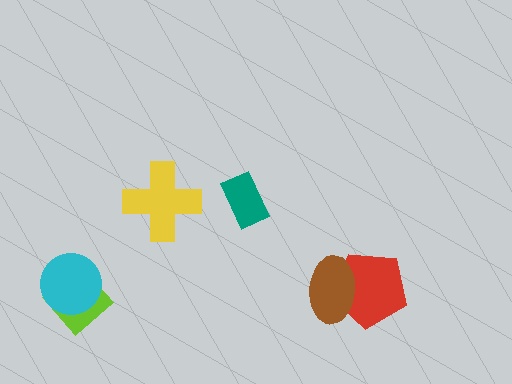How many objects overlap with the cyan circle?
1 object overlaps with the cyan circle.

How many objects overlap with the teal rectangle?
0 objects overlap with the teal rectangle.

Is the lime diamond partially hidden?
Yes, it is partially covered by another shape.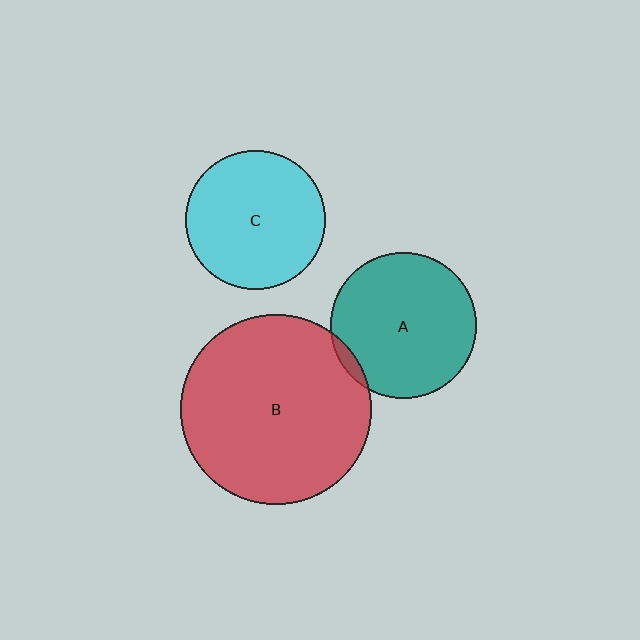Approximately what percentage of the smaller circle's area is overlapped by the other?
Approximately 5%.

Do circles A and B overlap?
Yes.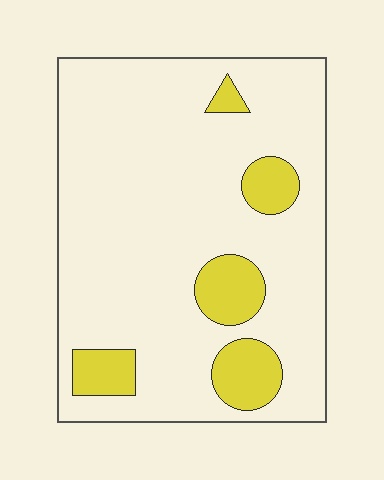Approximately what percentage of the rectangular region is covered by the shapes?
Approximately 15%.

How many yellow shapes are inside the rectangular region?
5.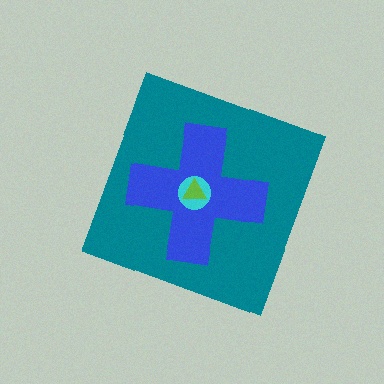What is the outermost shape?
The teal diamond.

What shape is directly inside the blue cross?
The cyan circle.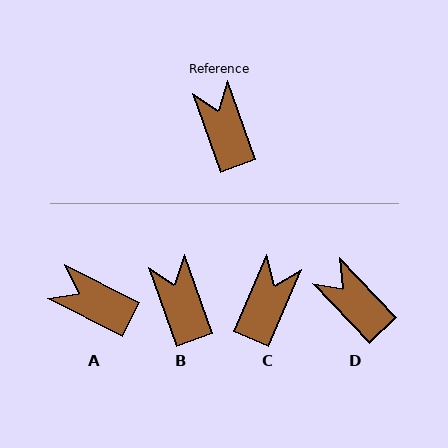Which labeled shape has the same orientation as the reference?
B.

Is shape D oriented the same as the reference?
No, it is off by about 24 degrees.